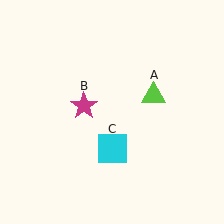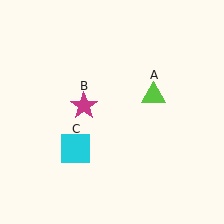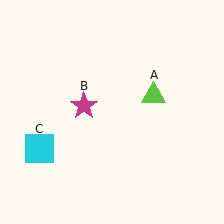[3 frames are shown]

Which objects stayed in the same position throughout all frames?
Lime triangle (object A) and magenta star (object B) remained stationary.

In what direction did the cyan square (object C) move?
The cyan square (object C) moved left.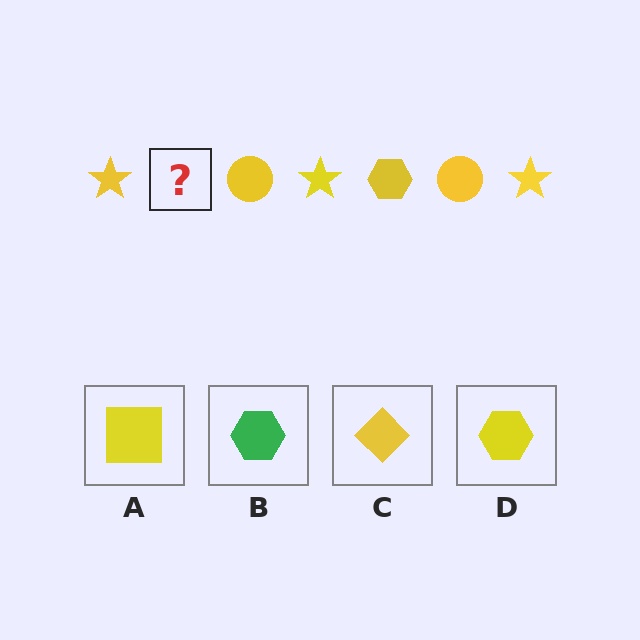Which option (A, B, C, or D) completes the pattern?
D.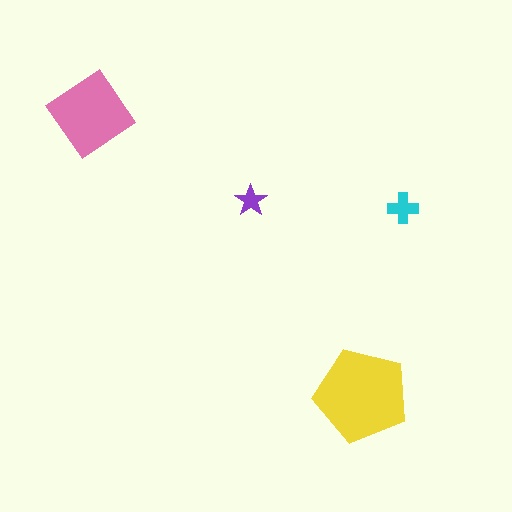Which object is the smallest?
The purple star.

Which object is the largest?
The yellow pentagon.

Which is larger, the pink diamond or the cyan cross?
The pink diamond.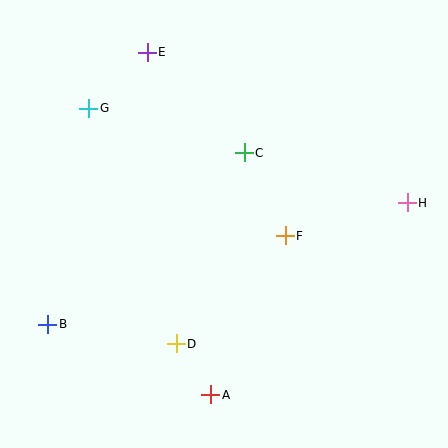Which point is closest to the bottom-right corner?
Point A is closest to the bottom-right corner.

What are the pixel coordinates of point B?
Point B is at (48, 324).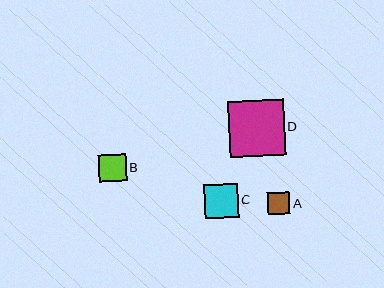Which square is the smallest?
Square A is the smallest with a size of approximately 22 pixels.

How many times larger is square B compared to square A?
Square B is approximately 1.2 times the size of square A.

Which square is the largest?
Square D is the largest with a size of approximately 56 pixels.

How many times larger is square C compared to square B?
Square C is approximately 1.2 times the size of square B.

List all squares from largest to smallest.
From largest to smallest: D, C, B, A.